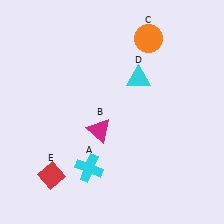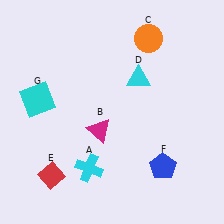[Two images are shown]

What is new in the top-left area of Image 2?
A cyan square (G) was added in the top-left area of Image 2.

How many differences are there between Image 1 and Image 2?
There are 2 differences between the two images.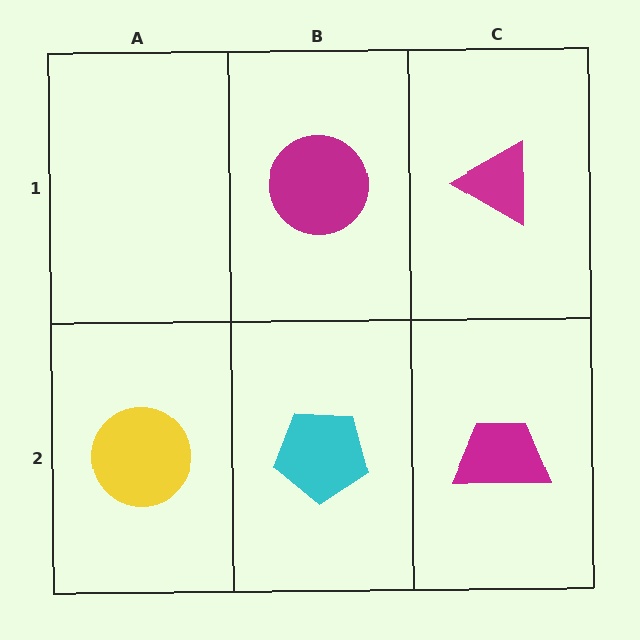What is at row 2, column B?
A cyan pentagon.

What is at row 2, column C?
A magenta trapezoid.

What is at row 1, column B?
A magenta circle.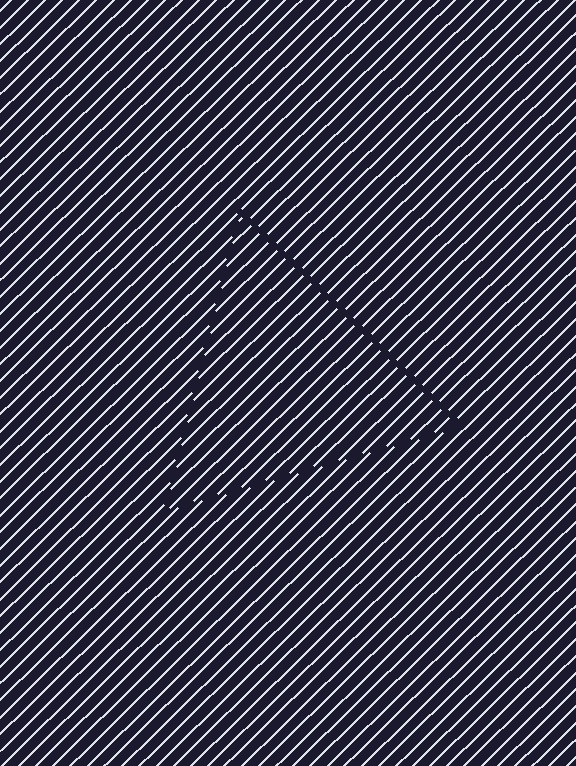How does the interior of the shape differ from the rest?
The interior of the shape contains the same grating, shifted by half a period — the contour is defined by the phase discontinuity where line-ends from the inner and outer gratings abut.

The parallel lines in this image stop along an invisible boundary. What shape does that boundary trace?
An illusory triangle. The interior of the shape contains the same grating, shifted by half a period — the contour is defined by the phase discontinuity where line-ends from the inner and outer gratings abut.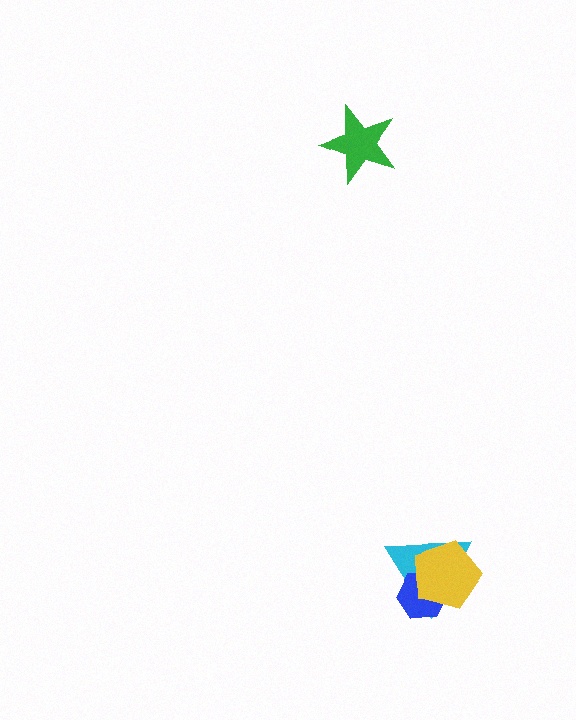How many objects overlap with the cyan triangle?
2 objects overlap with the cyan triangle.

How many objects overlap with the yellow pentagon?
2 objects overlap with the yellow pentagon.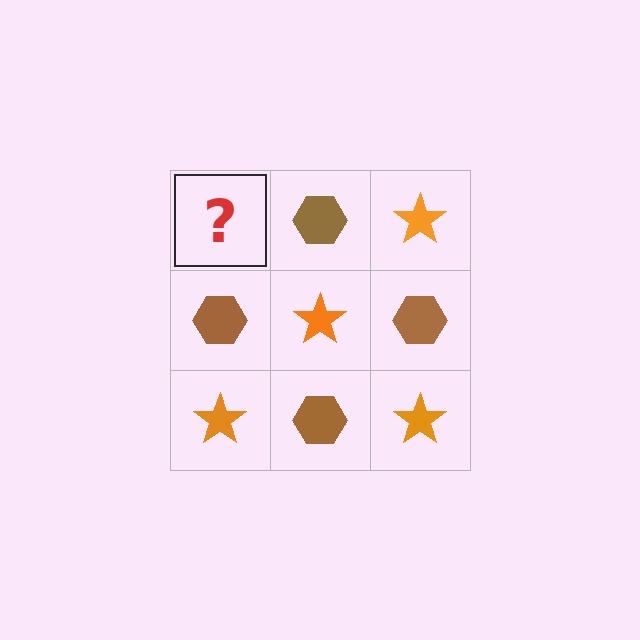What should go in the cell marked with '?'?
The missing cell should contain an orange star.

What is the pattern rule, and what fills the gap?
The rule is that it alternates orange star and brown hexagon in a checkerboard pattern. The gap should be filled with an orange star.